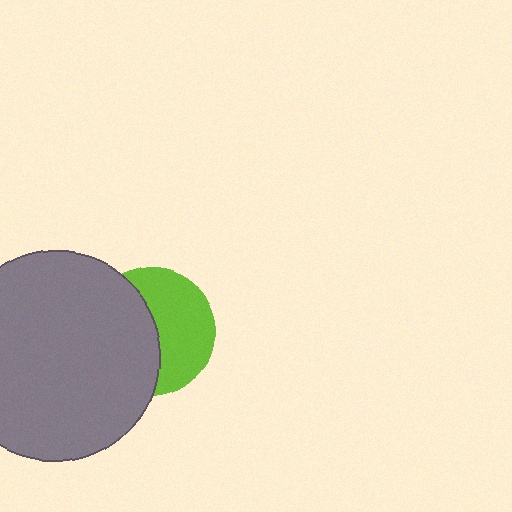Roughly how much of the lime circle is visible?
About half of it is visible (roughly 50%).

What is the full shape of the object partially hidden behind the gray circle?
The partially hidden object is a lime circle.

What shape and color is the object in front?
The object in front is a gray circle.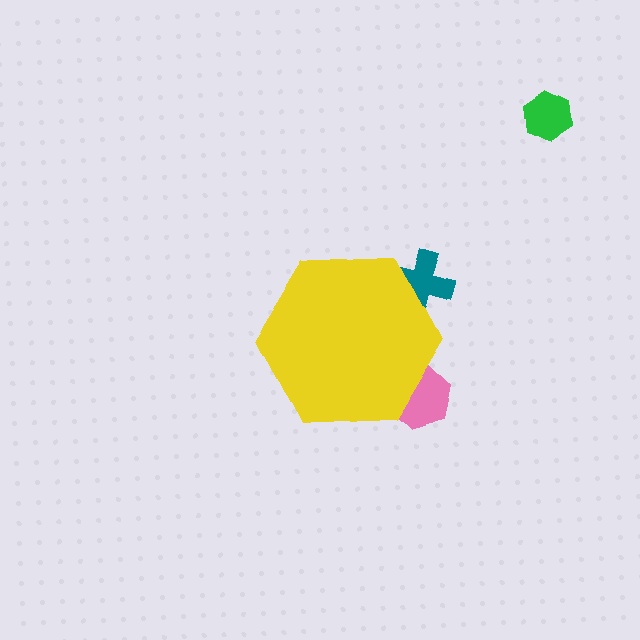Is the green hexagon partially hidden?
No, the green hexagon is fully visible.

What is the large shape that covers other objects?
A yellow hexagon.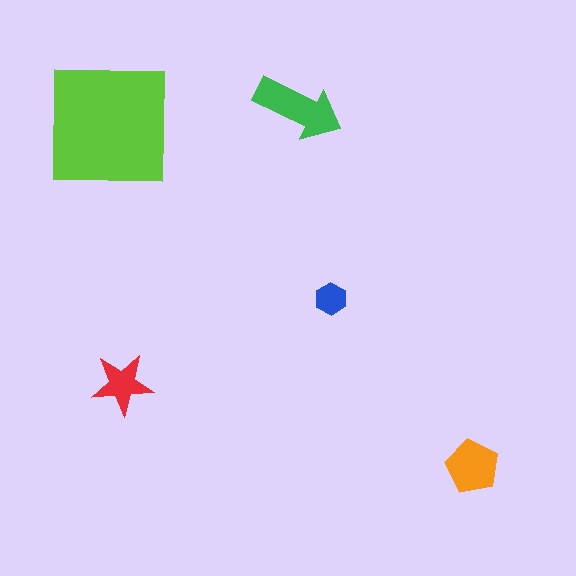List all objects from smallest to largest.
The blue hexagon, the red star, the orange pentagon, the green arrow, the lime square.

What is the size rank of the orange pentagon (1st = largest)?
3rd.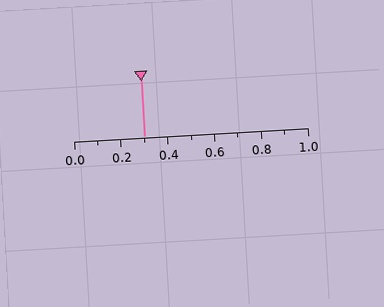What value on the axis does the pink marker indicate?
The marker indicates approximately 0.3.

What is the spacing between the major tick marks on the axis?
The major ticks are spaced 0.2 apart.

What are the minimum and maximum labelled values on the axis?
The axis runs from 0.0 to 1.0.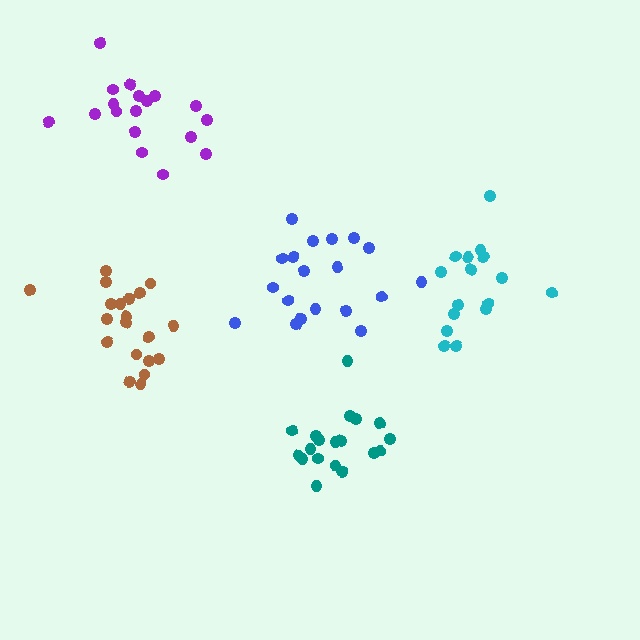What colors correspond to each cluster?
The clusters are colored: teal, blue, purple, brown, cyan.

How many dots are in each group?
Group 1: 19 dots, Group 2: 19 dots, Group 3: 18 dots, Group 4: 20 dots, Group 5: 16 dots (92 total).